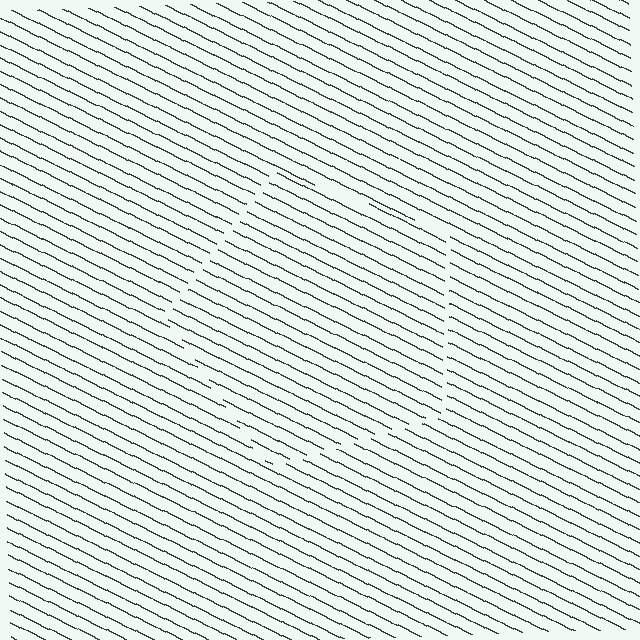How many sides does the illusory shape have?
5 sides — the line-ends trace a pentagon.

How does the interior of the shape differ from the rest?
The interior of the shape contains the same grating, shifted by half a period — the contour is defined by the phase discontinuity where line-ends from the inner and outer gratings abut.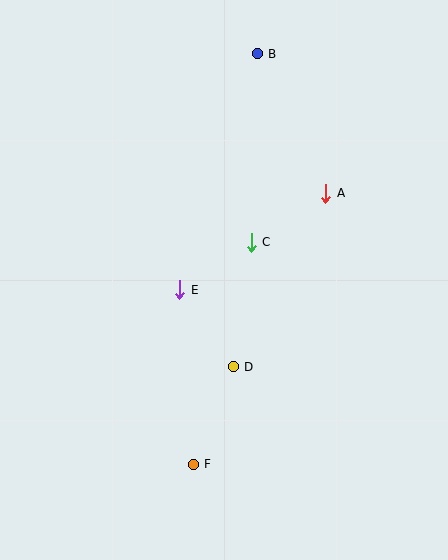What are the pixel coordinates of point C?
Point C is at (251, 242).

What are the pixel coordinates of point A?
Point A is at (326, 193).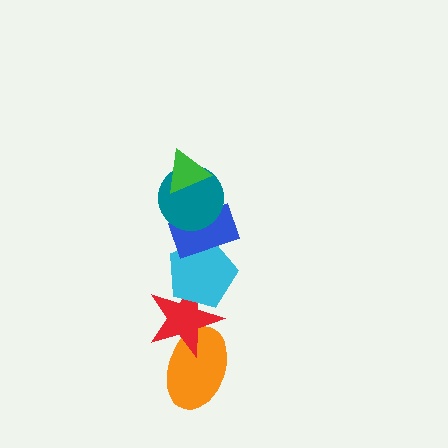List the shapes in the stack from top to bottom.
From top to bottom: the green triangle, the teal circle, the blue rectangle, the cyan pentagon, the red star, the orange ellipse.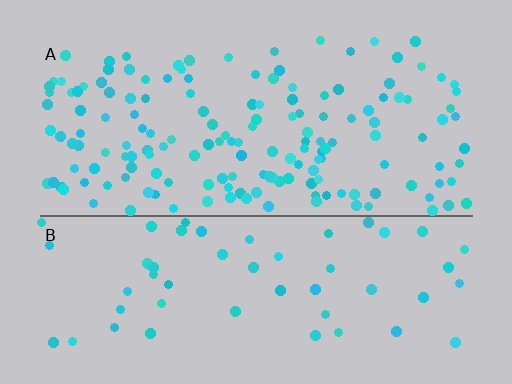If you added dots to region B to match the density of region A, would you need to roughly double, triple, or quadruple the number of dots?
Approximately triple.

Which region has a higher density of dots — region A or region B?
A (the top).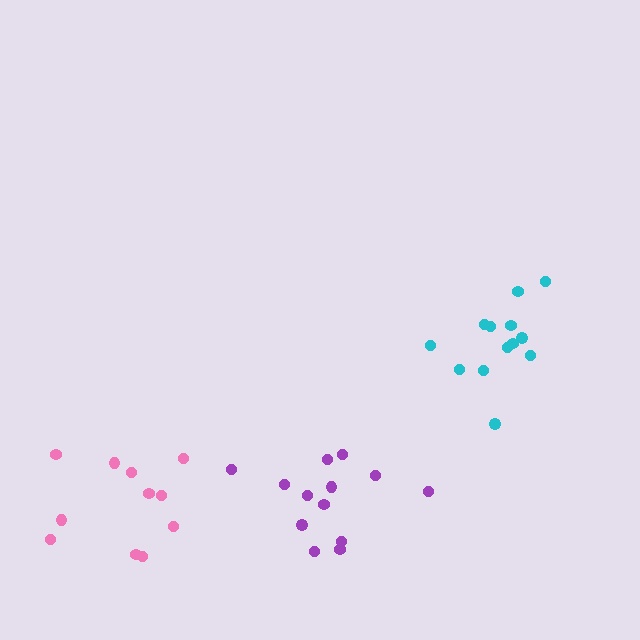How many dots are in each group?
Group 1: 13 dots, Group 2: 13 dots, Group 3: 11 dots (37 total).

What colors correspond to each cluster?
The clusters are colored: purple, cyan, pink.